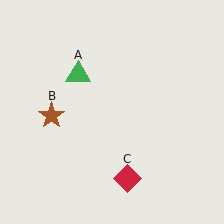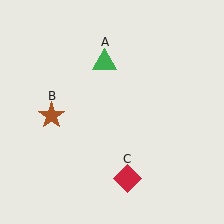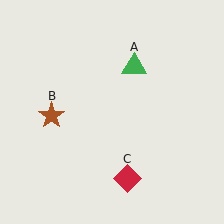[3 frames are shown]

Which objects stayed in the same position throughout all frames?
Brown star (object B) and red diamond (object C) remained stationary.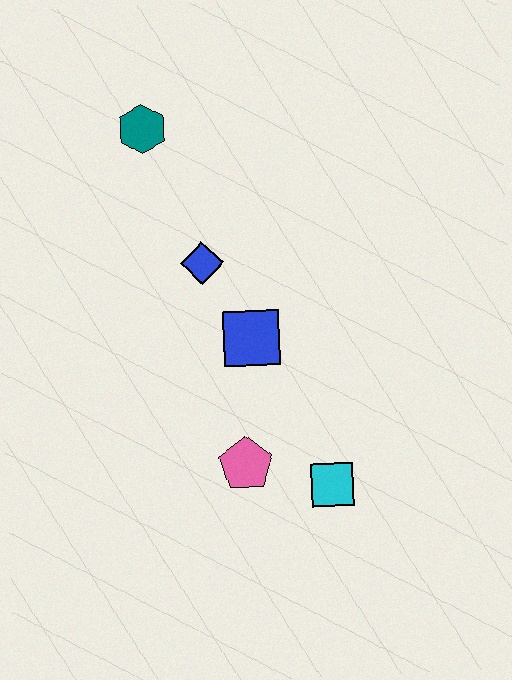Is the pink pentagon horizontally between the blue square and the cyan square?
No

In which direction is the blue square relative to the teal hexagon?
The blue square is below the teal hexagon.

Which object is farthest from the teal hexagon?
The cyan square is farthest from the teal hexagon.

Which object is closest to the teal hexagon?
The blue diamond is closest to the teal hexagon.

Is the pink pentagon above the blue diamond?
No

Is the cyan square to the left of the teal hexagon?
No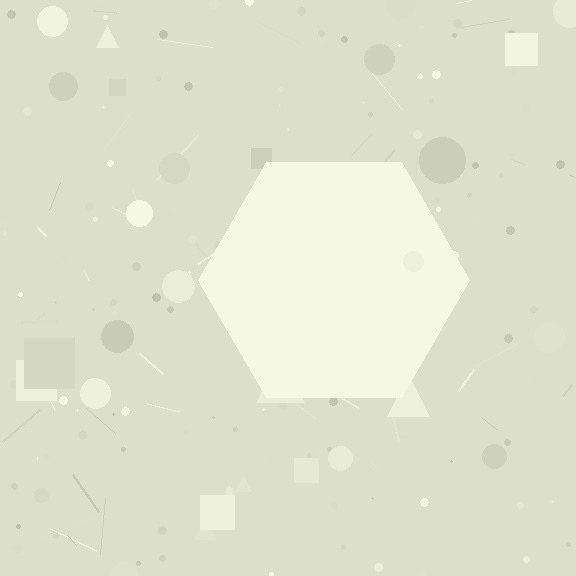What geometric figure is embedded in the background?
A hexagon is embedded in the background.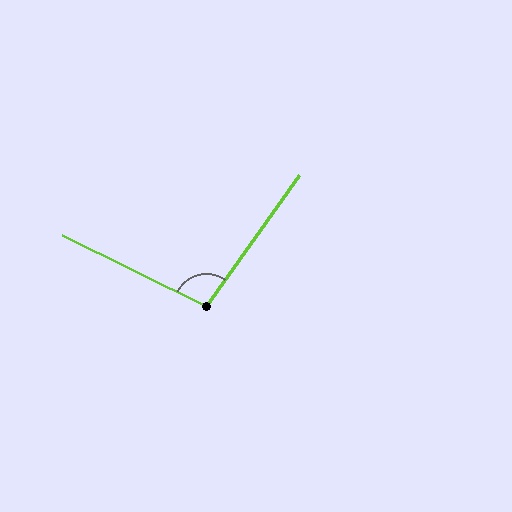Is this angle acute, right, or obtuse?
It is obtuse.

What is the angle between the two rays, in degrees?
Approximately 99 degrees.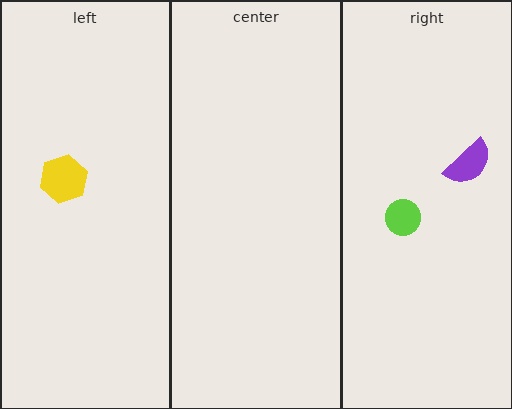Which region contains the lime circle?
The right region.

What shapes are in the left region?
The yellow hexagon.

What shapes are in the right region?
The purple semicircle, the lime circle.